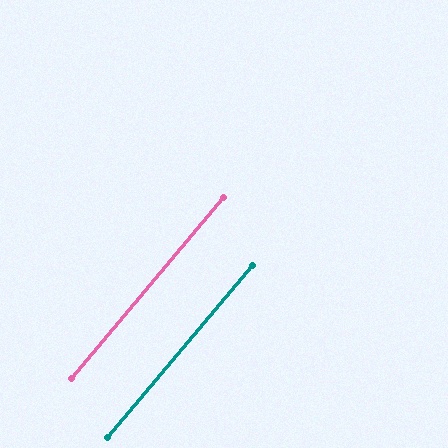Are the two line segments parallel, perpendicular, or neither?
Parallel — their directions differ by only 0.0°.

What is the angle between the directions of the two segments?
Approximately 0 degrees.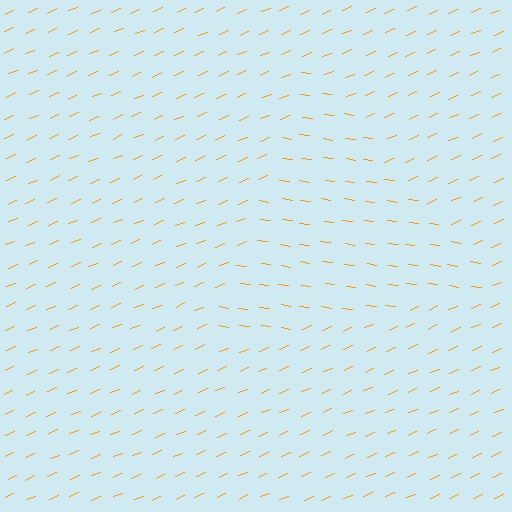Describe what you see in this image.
The image is filled with small orange line segments. A triangle region in the image has lines oriented differently from the surrounding lines, creating a visible texture boundary.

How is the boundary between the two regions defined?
The boundary is defined purely by a change in line orientation (approximately 31 degrees difference). All lines are the same color and thickness.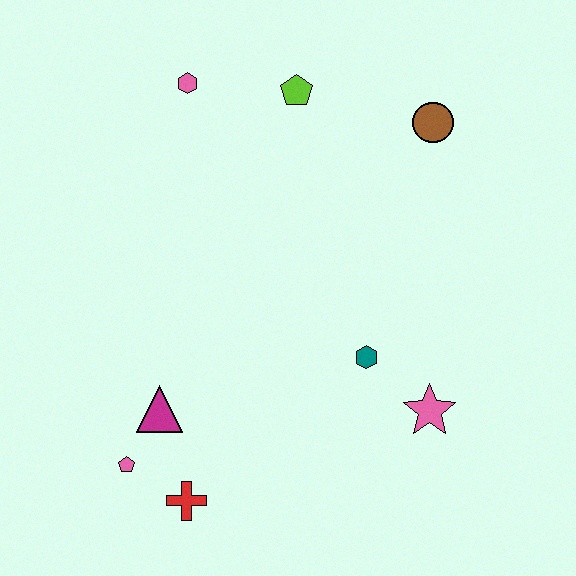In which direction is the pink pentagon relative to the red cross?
The pink pentagon is to the left of the red cross.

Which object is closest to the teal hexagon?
The pink star is closest to the teal hexagon.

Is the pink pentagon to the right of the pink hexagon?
No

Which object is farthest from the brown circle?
The pink pentagon is farthest from the brown circle.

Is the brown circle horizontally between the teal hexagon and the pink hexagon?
No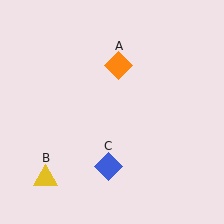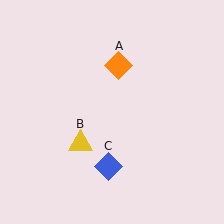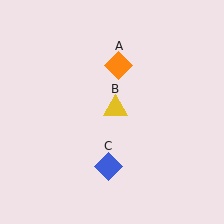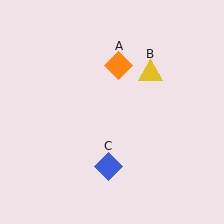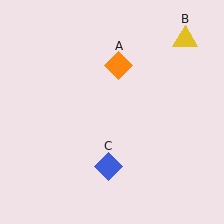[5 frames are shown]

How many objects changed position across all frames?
1 object changed position: yellow triangle (object B).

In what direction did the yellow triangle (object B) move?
The yellow triangle (object B) moved up and to the right.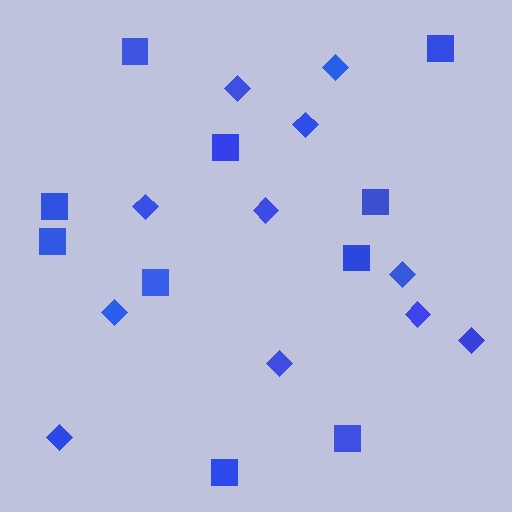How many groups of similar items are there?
There are 2 groups: one group of diamonds (11) and one group of squares (10).